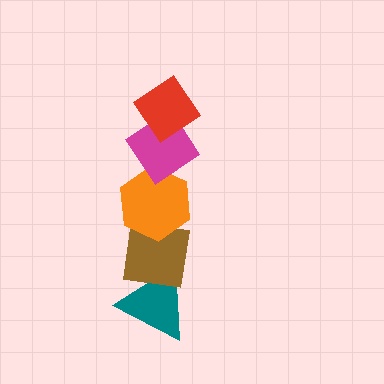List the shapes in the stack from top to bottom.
From top to bottom: the red diamond, the magenta diamond, the orange hexagon, the brown square, the teal triangle.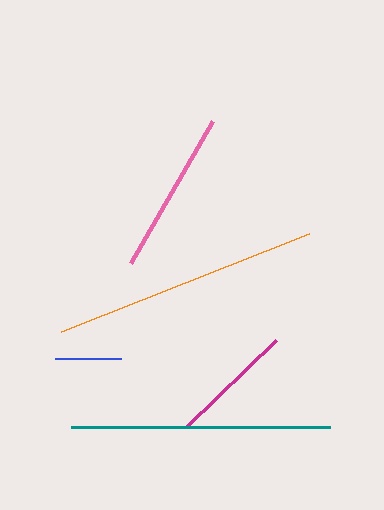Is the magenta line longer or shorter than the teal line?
The teal line is longer than the magenta line.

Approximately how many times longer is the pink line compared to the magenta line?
The pink line is approximately 1.3 times the length of the magenta line.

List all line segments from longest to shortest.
From longest to shortest: orange, teal, pink, magenta, blue.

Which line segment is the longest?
The orange line is the longest at approximately 267 pixels.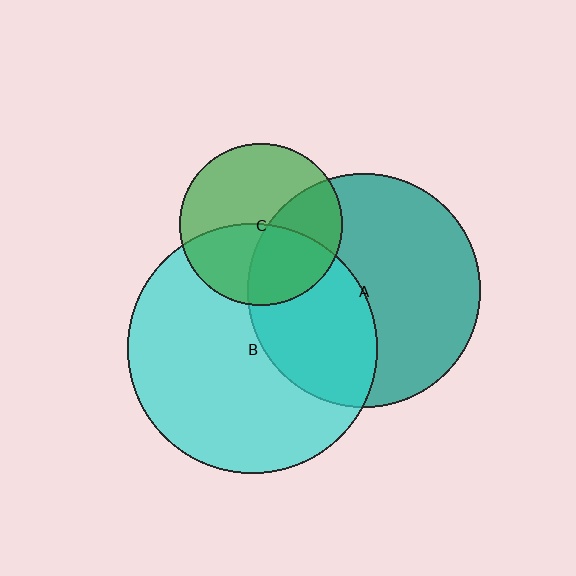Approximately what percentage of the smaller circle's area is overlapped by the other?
Approximately 40%.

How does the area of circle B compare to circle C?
Approximately 2.4 times.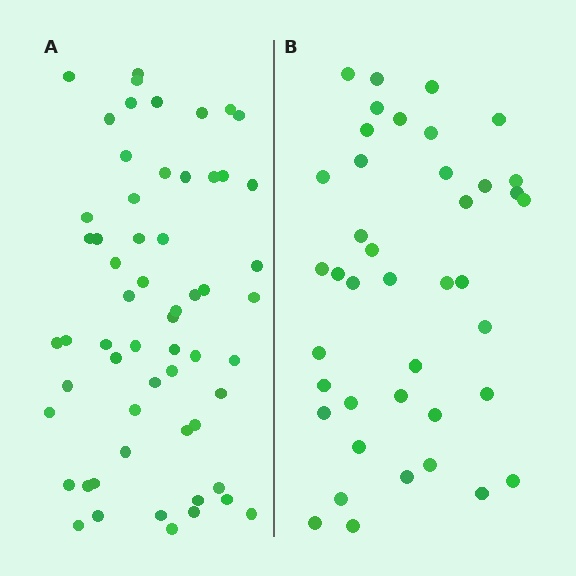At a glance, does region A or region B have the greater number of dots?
Region A (the left region) has more dots.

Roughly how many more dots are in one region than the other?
Region A has approximately 20 more dots than region B.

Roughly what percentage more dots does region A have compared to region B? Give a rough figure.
About 45% more.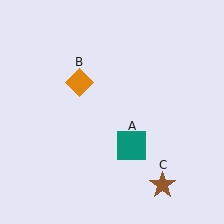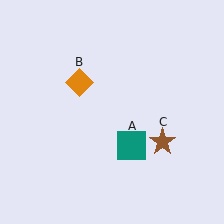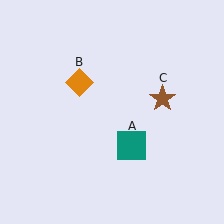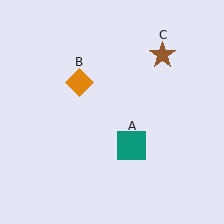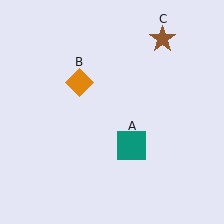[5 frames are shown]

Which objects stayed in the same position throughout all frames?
Teal square (object A) and orange diamond (object B) remained stationary.